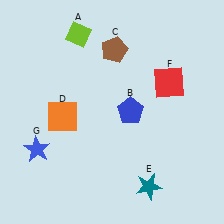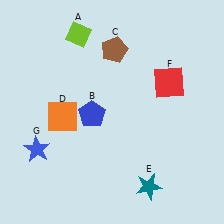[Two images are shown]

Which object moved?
The blue pentagon (B) moved left.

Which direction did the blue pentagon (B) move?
The blue pentagon (B) moved left.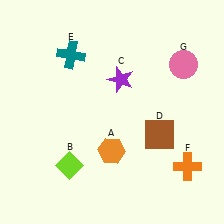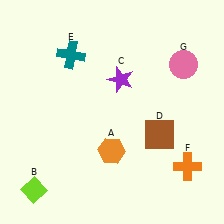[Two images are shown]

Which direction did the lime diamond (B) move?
The lime diamond (B) moved left.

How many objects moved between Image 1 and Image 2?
1 object moved between the two images.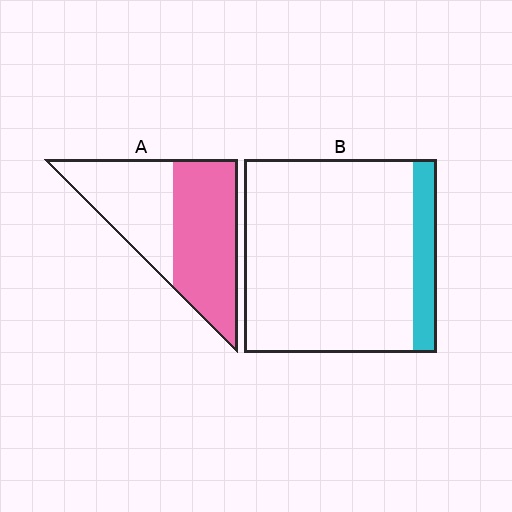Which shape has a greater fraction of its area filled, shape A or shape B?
Shape A.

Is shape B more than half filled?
No.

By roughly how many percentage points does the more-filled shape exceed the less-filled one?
By roughly 45 percentage points (A over B).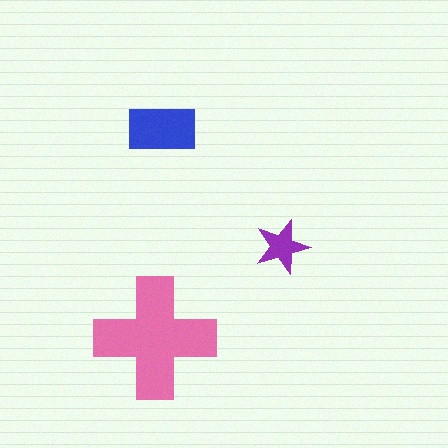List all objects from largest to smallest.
The pink cross, the blue rectangle, the purple star.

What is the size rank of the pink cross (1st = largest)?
1st.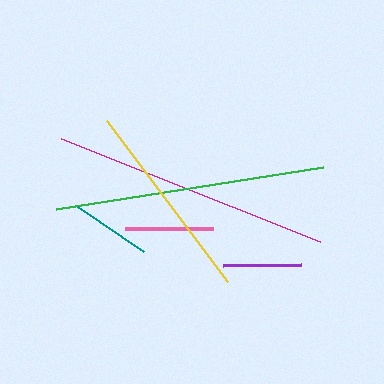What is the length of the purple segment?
The purple segment is approximately 79 pixels long.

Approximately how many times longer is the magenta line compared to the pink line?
The magenta line is approximately 3.2 times the length of the pink line.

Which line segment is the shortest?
The purple line is the shortest at approximately 79 pixels.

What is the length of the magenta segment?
The magenta segment is approximately 279 pixels long.